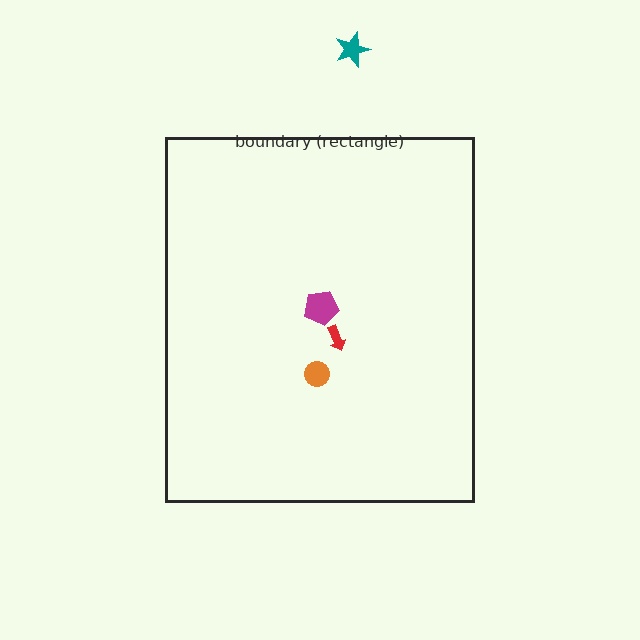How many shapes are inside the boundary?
3 inside, 1 outside.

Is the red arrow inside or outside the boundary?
Inside.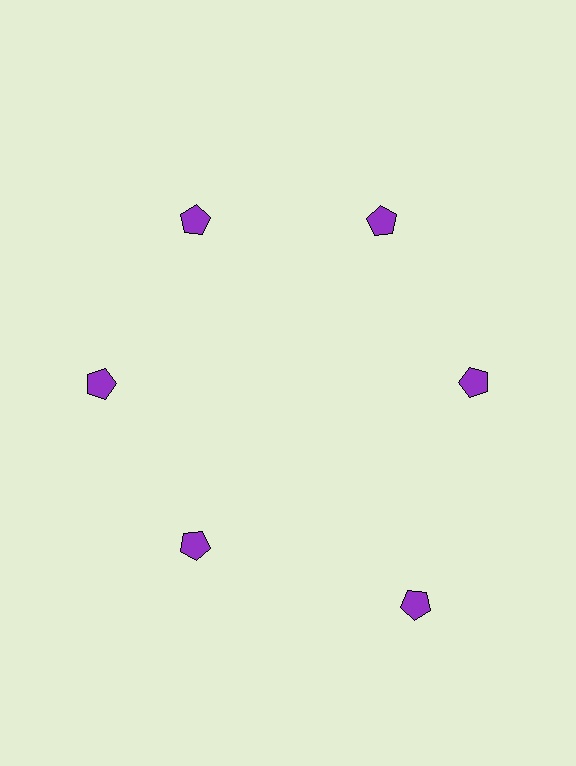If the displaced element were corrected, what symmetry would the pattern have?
It would have 6-fold rotational symmetry — the pattern would map onto itself every 60 degrees.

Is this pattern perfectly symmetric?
No. The 6 purple pentagons are arranged in a ring, but one element near the 5 o'clock position is pushed outward from the center, breaking the 6-fold rotational symmetry.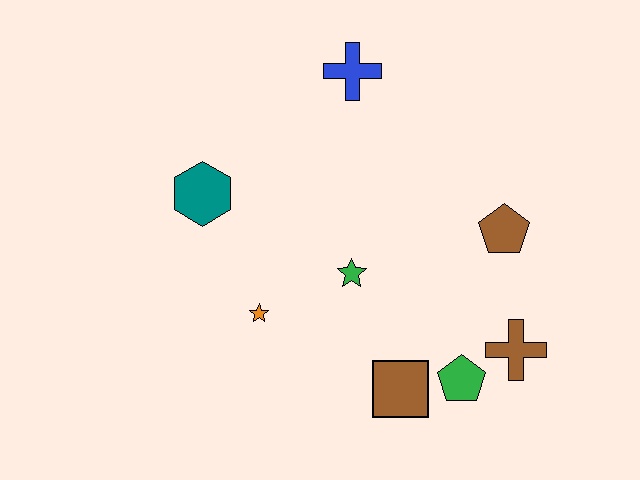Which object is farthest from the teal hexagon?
The brown cross is farthest from the teal hexagon.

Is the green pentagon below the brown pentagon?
Yes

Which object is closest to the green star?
The orange star is closest to the green star.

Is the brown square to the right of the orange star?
Yes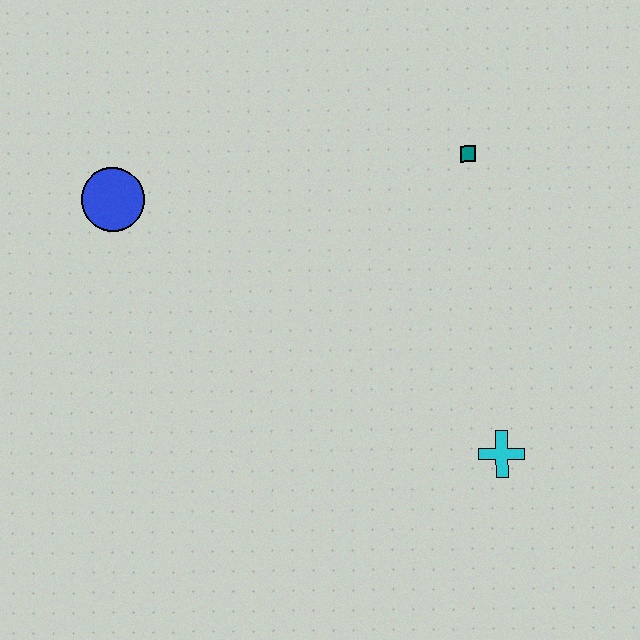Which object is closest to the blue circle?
The teal square is closest to the blue circle.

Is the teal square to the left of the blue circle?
No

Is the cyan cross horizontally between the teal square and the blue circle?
No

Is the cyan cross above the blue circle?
No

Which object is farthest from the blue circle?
The cyan cross is farthest from the blue circle.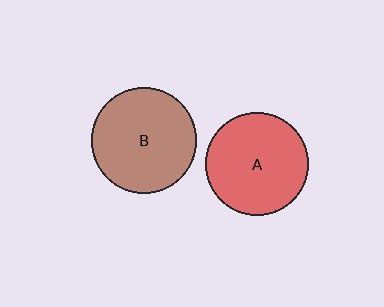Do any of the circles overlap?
No, none of the circles overlap.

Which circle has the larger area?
Circle B (brown).